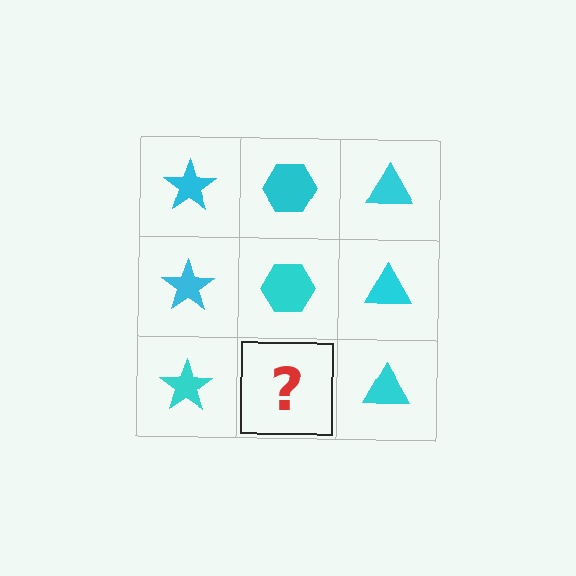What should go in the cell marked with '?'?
The missing cell should contain a cyan hexagon.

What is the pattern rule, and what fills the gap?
The rule is that each column has a consistent shape. The gap should be filled with a cyan hexagon.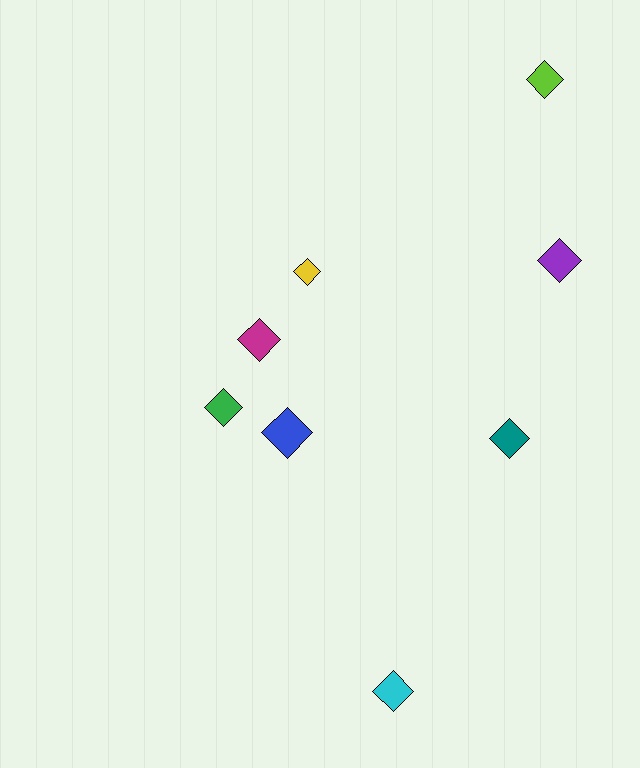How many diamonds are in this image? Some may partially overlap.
There are 8 diamonds.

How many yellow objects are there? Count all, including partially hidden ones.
There is 1 yellow object.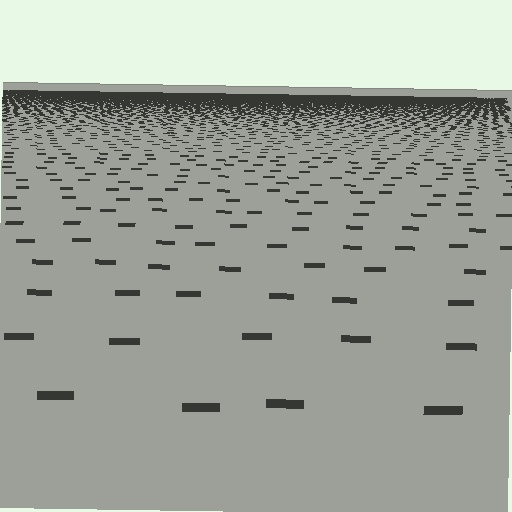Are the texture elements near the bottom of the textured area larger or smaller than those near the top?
Larger. Near the bottom, elements are closer to the viewer and appear at a bigger on-screen size.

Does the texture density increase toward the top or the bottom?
Density increases toward the top.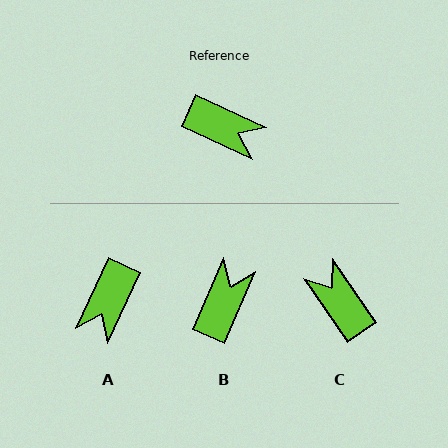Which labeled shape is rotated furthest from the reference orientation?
C, about 150 degrees away.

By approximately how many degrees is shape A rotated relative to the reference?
Approximately 90 degrees clockwise.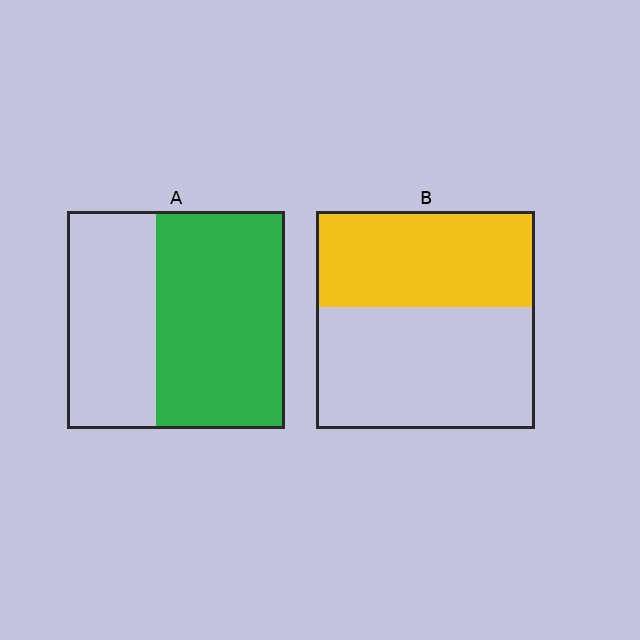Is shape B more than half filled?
No.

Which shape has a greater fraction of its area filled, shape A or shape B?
Shape A.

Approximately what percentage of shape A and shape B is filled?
A is approximately 60% and B is approximately 45%.